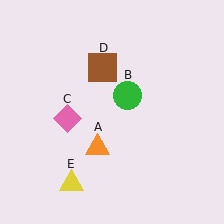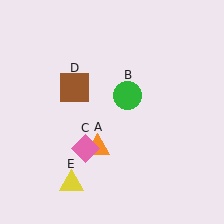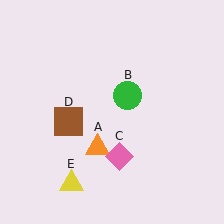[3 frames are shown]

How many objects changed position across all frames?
2 objects changed position: pink diamond (object C), brown square (object D).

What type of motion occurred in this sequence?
The pink diamond (object C), brown square (object D) rotated counterclockwise around the center of the scene.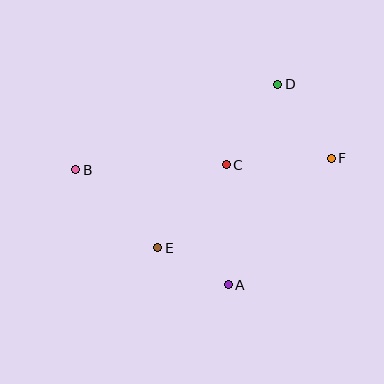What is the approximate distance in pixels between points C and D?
The distance between C and D is approximately 96 pixels.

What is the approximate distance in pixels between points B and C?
The distance between B and C is approximately 151 pixels.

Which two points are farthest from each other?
Points B and F are farthest from each other.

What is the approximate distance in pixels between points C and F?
The distance between C and F is approximately 105 pixels.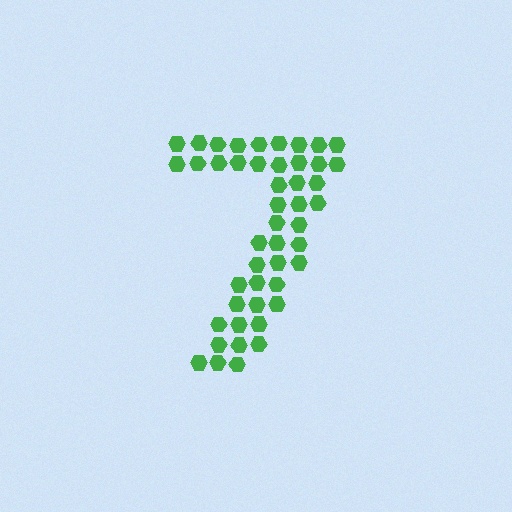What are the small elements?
The small elements are hexagons.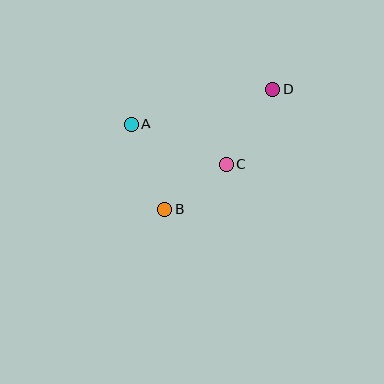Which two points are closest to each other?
Points B and C are closest to each other.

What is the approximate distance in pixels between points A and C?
The distance between A and C is approximately 103 pixels.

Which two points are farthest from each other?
Points B and D are farthest from each other.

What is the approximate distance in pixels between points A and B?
The distance between A and B is approximately 92 pixels.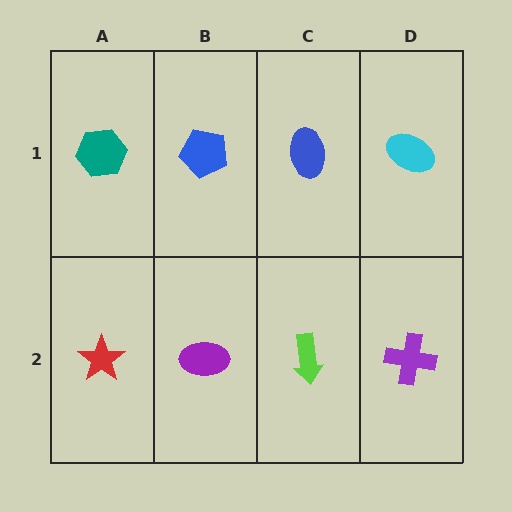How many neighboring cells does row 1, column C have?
3.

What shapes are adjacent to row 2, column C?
A blue ellipse (row 1, column C), a purple ellipse (row 2, column B), a purple cross (row 2, column D).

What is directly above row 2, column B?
A blue pentagon.